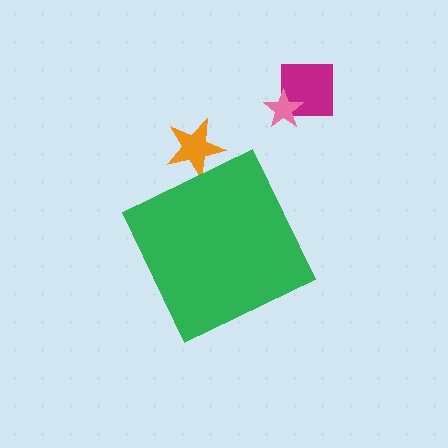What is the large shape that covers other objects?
A green diamond.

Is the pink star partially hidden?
No, the pink star is fully visible.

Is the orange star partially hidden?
Yes, the orange star is partially hidden behind the green diamond.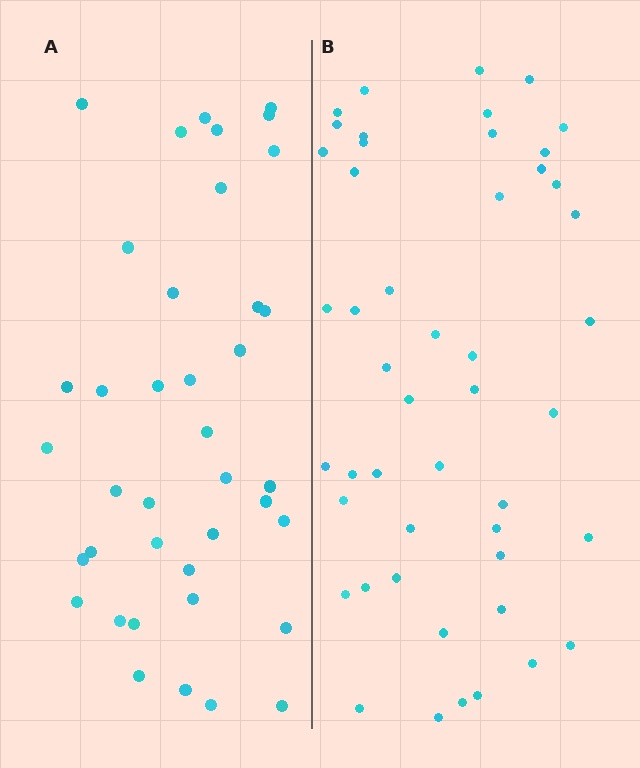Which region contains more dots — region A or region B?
Region B (the right region) has more dots.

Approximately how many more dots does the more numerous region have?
Region B has roughly 8 or so more dots than region A.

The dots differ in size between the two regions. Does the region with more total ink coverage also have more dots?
No. Region A has more total ink coverage because its dots are larger, but region B actually contains more individual dots. Total area can be misleading — the number of items is what matters here.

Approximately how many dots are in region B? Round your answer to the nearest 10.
About 50 dots. (The exact count is 48, which rounds to 50.)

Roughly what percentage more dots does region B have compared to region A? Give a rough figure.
About 25% more.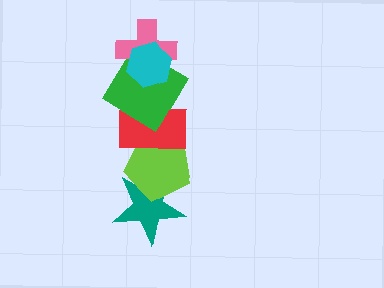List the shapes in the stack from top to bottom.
From top to bottom: the cyan hexagon, the pink cross, the green diamond, the red rectangle, the lime pentagon, the teal star.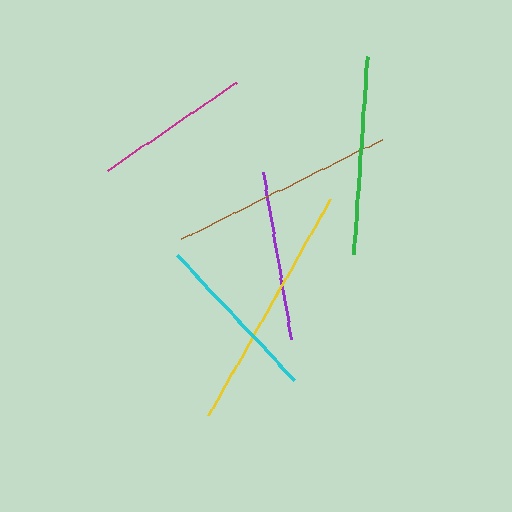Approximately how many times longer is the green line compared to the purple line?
The green line is approximately 1.2 times the length of the purple line.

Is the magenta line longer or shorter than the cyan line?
The cyan line is longer than the magenta line.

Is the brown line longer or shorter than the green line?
The brown line is longer than the green line.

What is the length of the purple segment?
The purple segment is approximately 169 pixels long.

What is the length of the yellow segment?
The yellow segment is approximately 248 pixels long.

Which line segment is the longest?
The yellow line is the longest at approximately 248 pixels.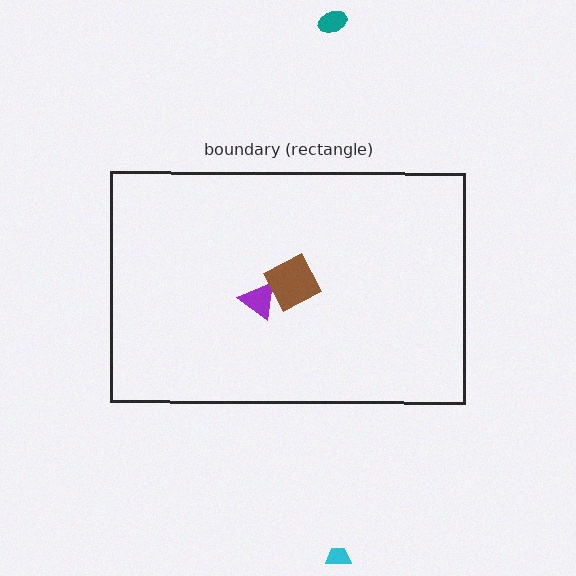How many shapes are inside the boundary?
2 inside, 2 outside.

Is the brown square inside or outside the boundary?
Inside.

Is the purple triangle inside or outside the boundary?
Inside.